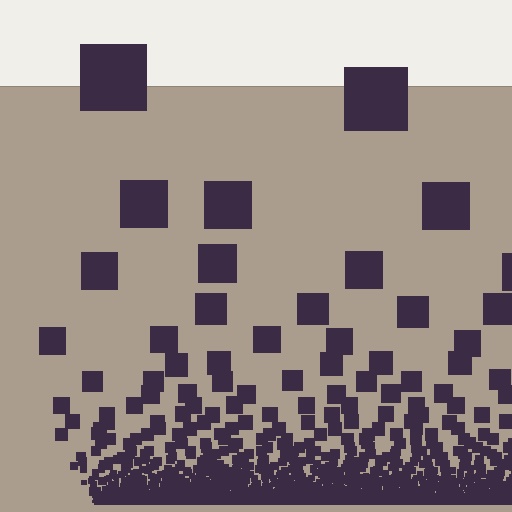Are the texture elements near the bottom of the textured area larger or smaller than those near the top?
Smaller. The gradient is inverted — elements near the bottom are smaller and denser.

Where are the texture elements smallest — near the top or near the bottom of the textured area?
Near the bottom.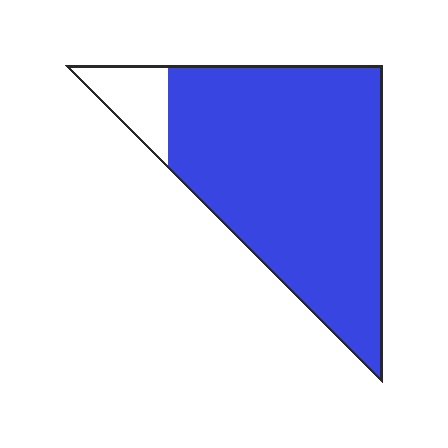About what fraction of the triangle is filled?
About nine tenths (9/10).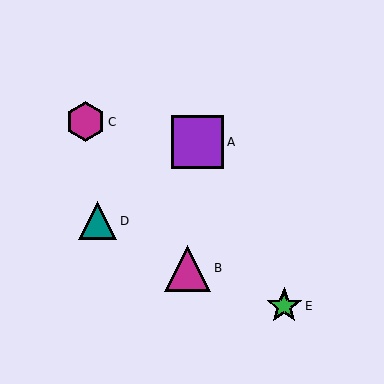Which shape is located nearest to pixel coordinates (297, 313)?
The green star (labeled E) at (284, 306) is nearest to that location.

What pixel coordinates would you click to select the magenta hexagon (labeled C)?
Click at (85, 122) to select the magenta hexagon C.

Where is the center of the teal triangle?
The center of the teal triangle is at (98, 221).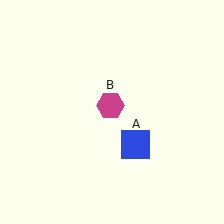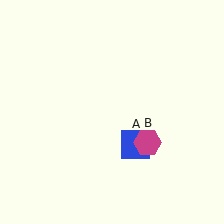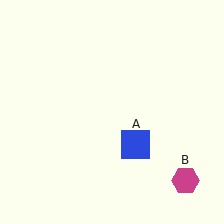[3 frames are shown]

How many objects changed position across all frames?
1 object changed position: magenta hexagon (object B).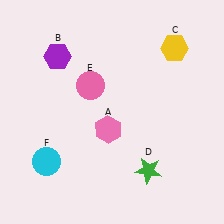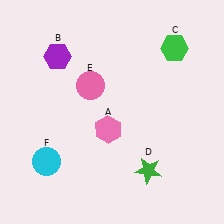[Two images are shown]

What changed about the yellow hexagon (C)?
In Image 1, C is yellow. In Image 2, it changed to green.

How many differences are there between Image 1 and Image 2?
There is 1 difference between the two images.